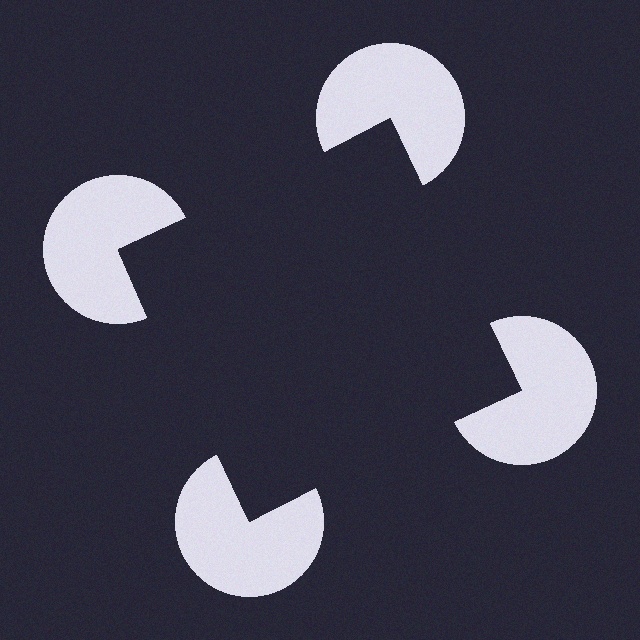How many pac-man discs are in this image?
There are 4 — one at each vertex of the illusory square.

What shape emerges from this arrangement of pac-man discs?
An illusory square — its edges are inferred from the aligned wedge cuts in the pac-man discs, not physically drawn.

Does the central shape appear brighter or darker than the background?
It typically appears slightly darker than the background, even though no actual brightness change is drawn.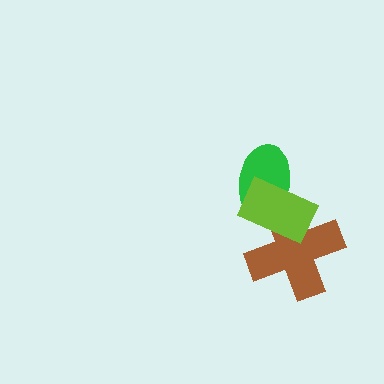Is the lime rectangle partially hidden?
No, no other shape covers it.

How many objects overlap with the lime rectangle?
2 objects overlap with the lime rectangle.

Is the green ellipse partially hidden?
Yes, it is partially covered by another shape.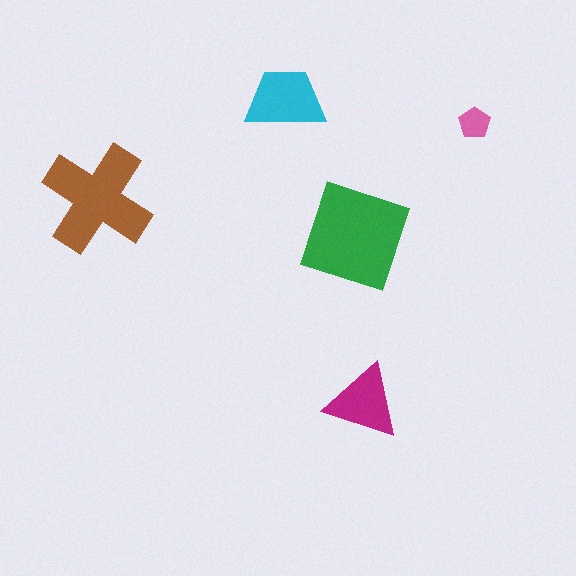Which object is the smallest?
The pink pentagon.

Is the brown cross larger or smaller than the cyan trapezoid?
Larger.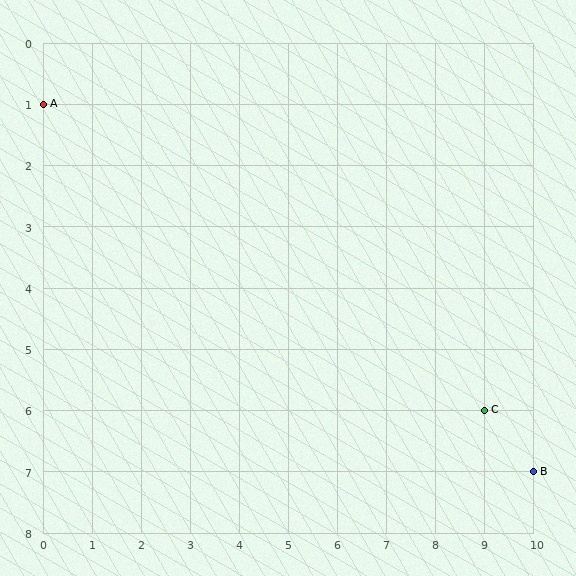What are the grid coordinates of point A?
Point A is at grid coordinates (0, 1).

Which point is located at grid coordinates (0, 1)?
Point A is at (0, 1).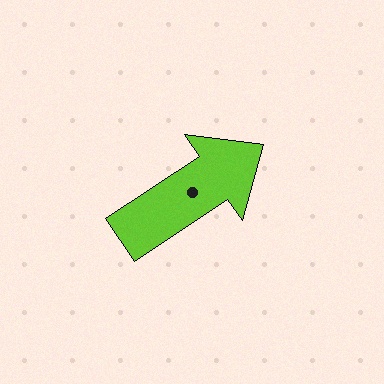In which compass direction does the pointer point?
Northeast.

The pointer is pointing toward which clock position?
Roughly 2 o'clock.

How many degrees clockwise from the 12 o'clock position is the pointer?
Approximately 56 degrees.